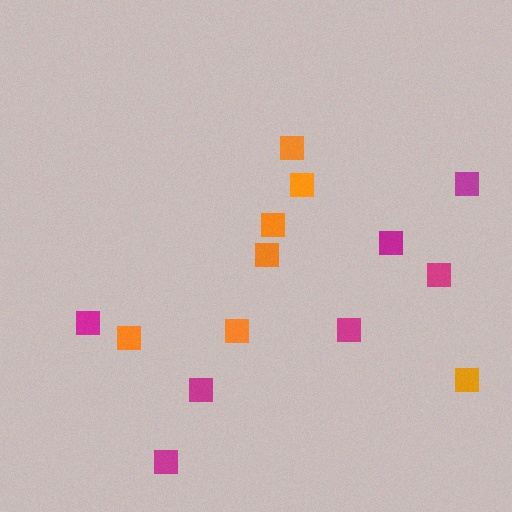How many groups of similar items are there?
There are 2 groups: one group of orange squares (7) and one group of magenta squares (7).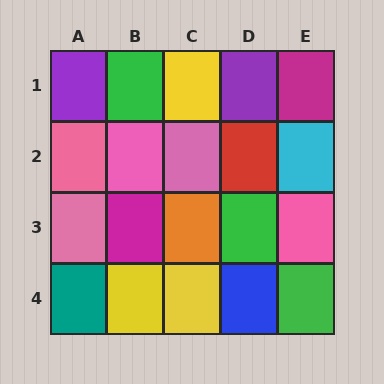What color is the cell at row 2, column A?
Pink.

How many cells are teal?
1 cell is teal.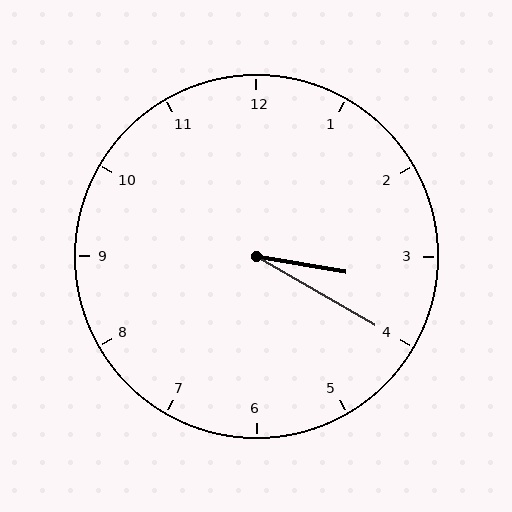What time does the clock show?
3:20.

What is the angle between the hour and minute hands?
Approximately 20 degrees.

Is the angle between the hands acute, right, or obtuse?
It is acute.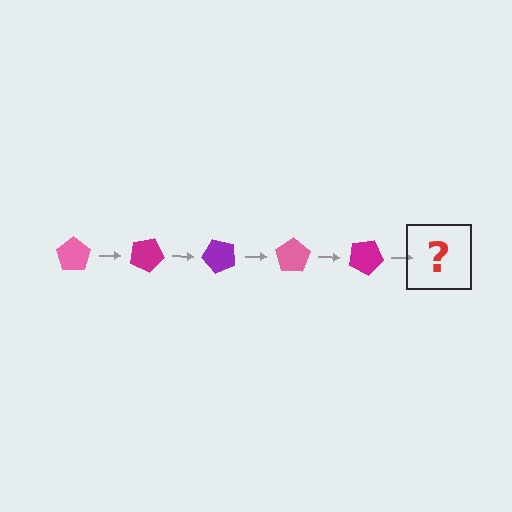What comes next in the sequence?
The next element should be a purple pentagon, rotated 125 degrees from the start.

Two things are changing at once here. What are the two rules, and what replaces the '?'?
The two rules are that it rotates 25 degrees each step and the color cycles through pink, magenta, and purple. The '?' should be a purple pentagon, rotated 125 degrees from the start.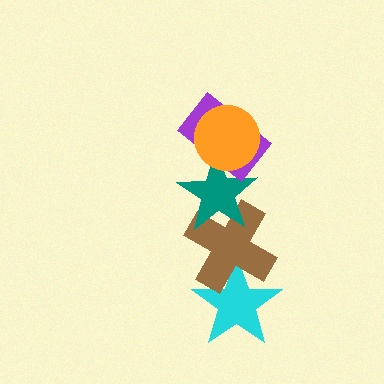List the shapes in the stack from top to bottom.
From top to bottom: the orange circle, the purple rectangle, the teal star, the brown cross, the cyan star.